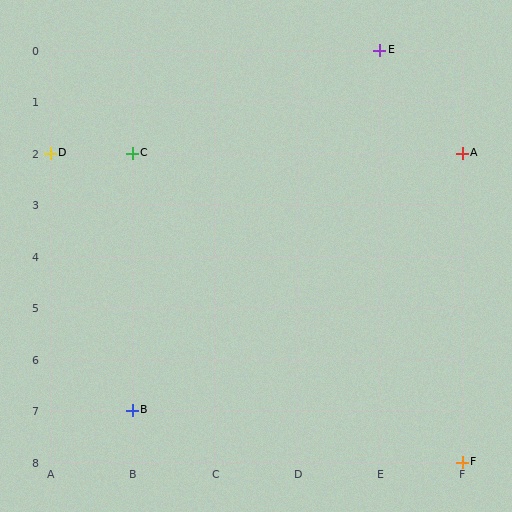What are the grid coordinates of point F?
Point F is at grid coordinates (F, 8).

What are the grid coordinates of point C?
Point C is at grid coordinates (B, 2).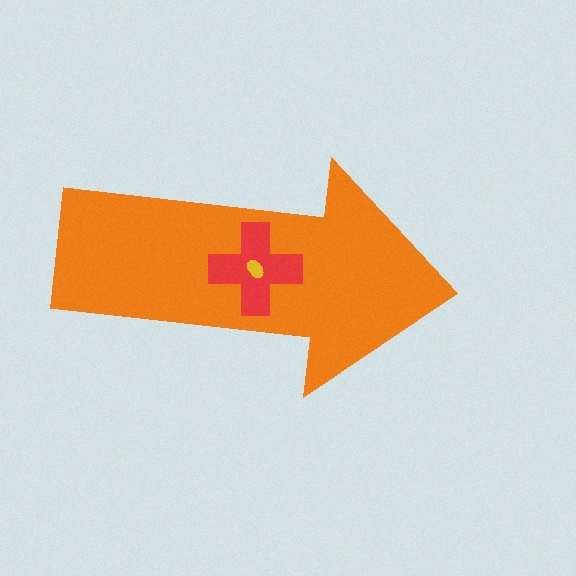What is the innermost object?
The yellow ellipse.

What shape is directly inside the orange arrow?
The red cross.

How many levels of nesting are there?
3.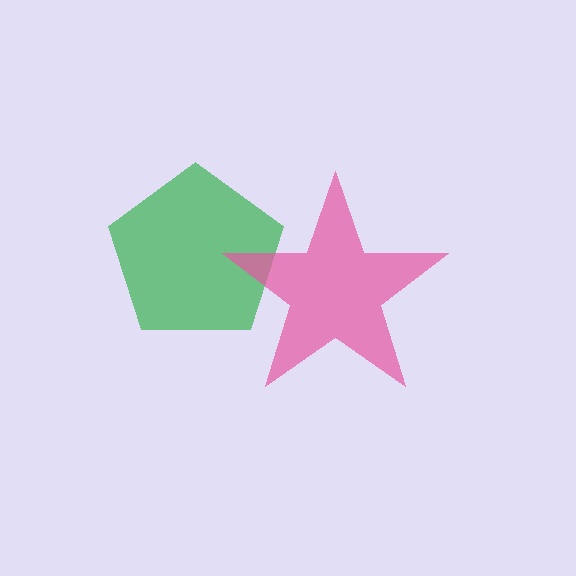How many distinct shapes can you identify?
There are 2 distinct shapes: a green pentagon, a pink star.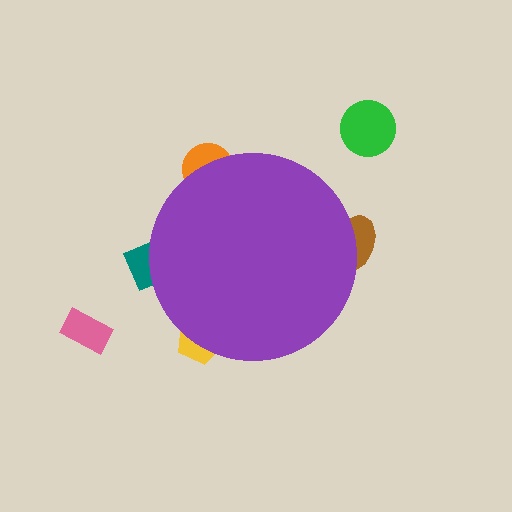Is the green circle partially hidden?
No, the green circle is fully visible.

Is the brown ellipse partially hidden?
Yes, the brown ellipse is partially hidden behind the purple circle.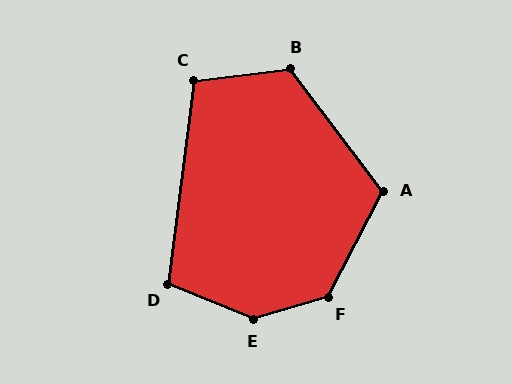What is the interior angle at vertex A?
Approximately 115 degrees (obtuse).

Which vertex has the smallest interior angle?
C, at approximately 104 degrees.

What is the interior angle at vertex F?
Approximately 134 degrees (obtuse).